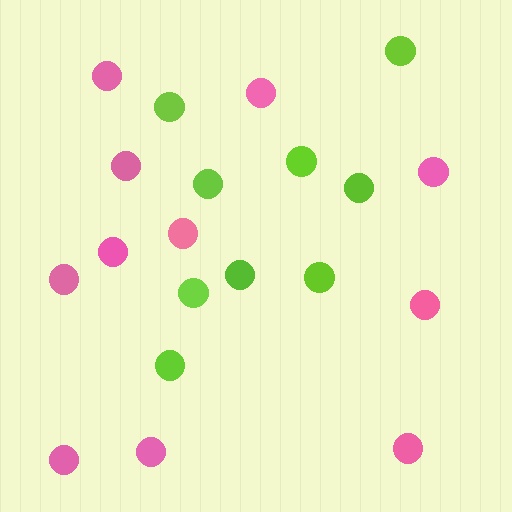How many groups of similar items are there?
There are 2 groups: one group of pink circles (11) and one group of lime circles (9).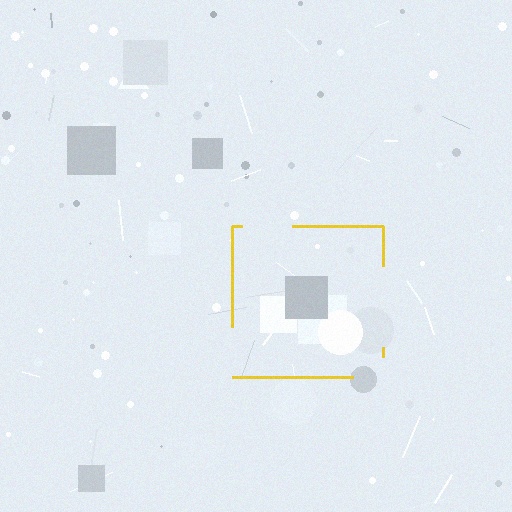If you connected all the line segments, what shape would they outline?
They would outline a square.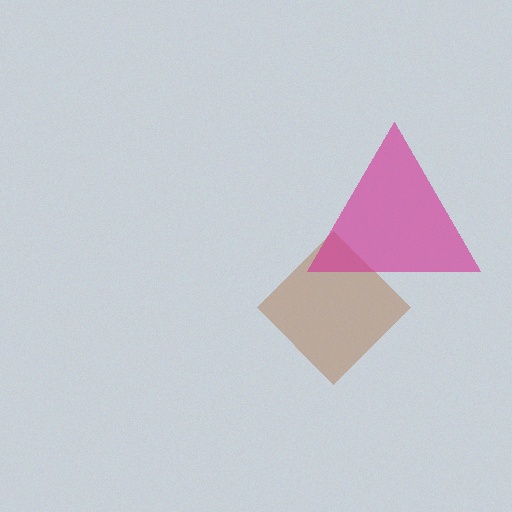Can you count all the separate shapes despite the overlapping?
Yes, there are 2 separate shapes.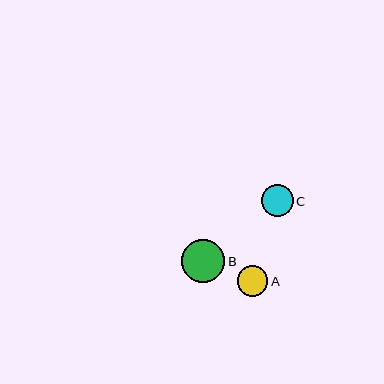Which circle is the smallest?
Circle A is the smallest with a size of approximately 31 pixels.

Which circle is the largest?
Circle B is the largest with a size of approximately 44 pixels.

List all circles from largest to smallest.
From largest to smallest: B, C, A.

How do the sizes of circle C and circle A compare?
Circle C and circle A are approximately the same size.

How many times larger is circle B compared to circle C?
Circle B is approximately 1.4 times the size of circle C.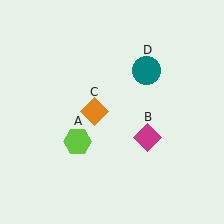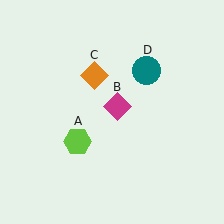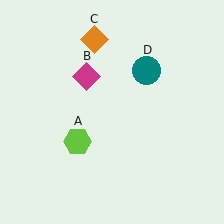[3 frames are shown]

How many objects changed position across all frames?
2 objects changed position: magenta diamond (object B), orange diamond (object C).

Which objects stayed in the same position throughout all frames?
Lime hexagon (object A) and teal circle (object D) remained stationary.